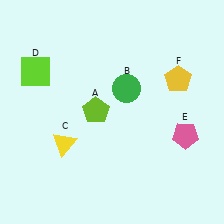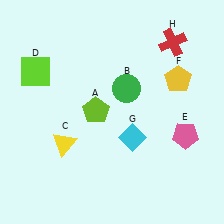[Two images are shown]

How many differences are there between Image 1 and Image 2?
There are 2 differences between the two images.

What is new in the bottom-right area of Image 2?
A cyan diamond (G) was added in the bottom-right area of Image 2.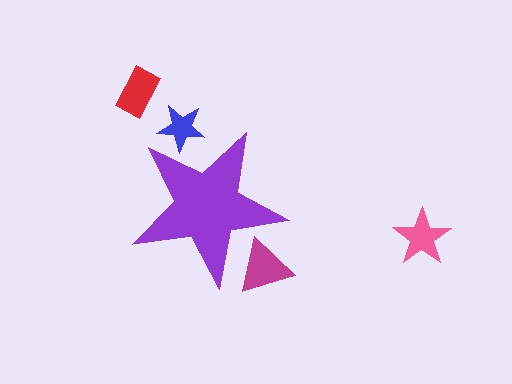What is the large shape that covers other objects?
A purple star.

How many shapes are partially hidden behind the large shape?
2 shapes are partially hidden.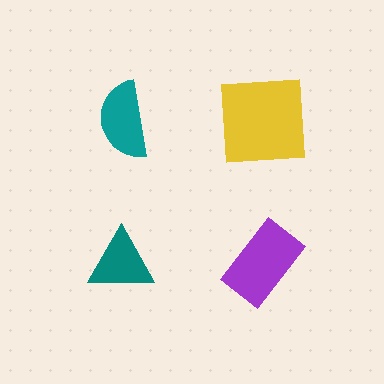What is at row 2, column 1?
A teal triangle.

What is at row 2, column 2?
A purple rectangle.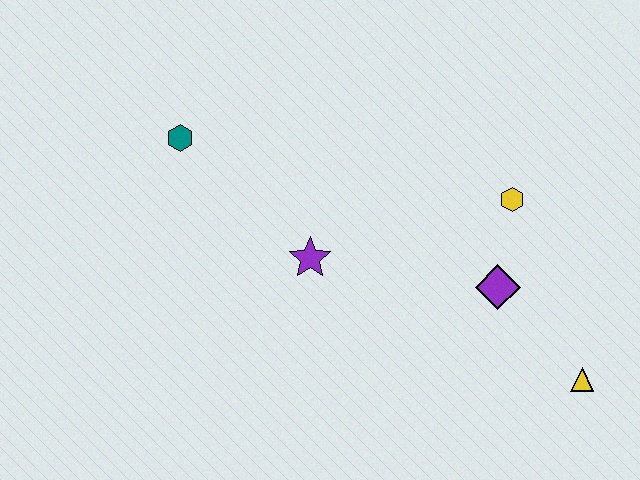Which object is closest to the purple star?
The teal hexagon is closest to the purple star.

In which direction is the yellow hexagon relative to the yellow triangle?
The yellow hexagon is above the yellow triangle.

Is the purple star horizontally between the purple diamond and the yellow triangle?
No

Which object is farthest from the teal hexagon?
The yellow triangle is farthest from the teal hexagon.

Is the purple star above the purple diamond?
Yes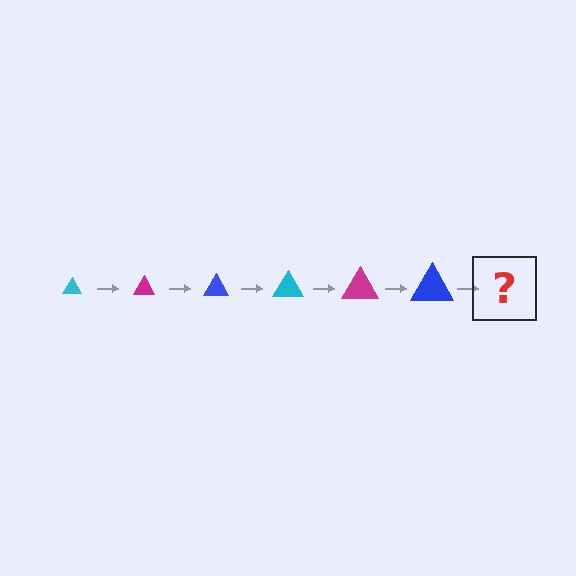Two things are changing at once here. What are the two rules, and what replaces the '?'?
The two rules are that the triangle grows larger each step and the color cycles through cyan, magenta, and blue. The '?' should be a cyan triangle, larger than the previous one.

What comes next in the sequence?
The next element should be a cyan triangle, larger than the previous one.